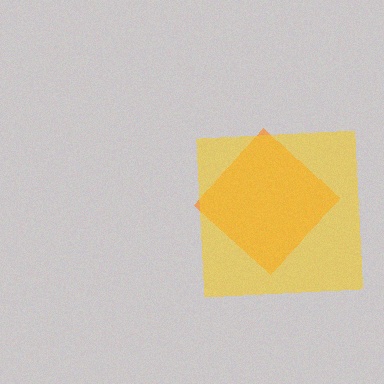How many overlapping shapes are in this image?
There are 2 overlapping shapes in the image.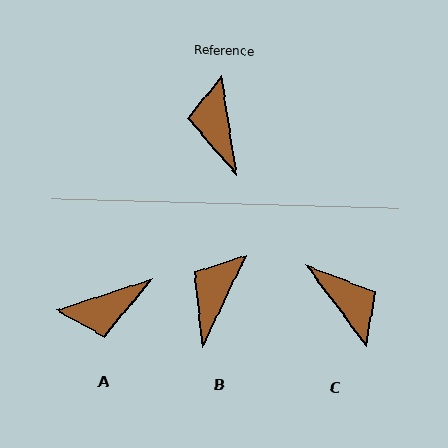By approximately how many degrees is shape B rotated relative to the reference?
Approximately 34 degrees clockwise.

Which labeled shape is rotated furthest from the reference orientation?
C, about 152 degrees away.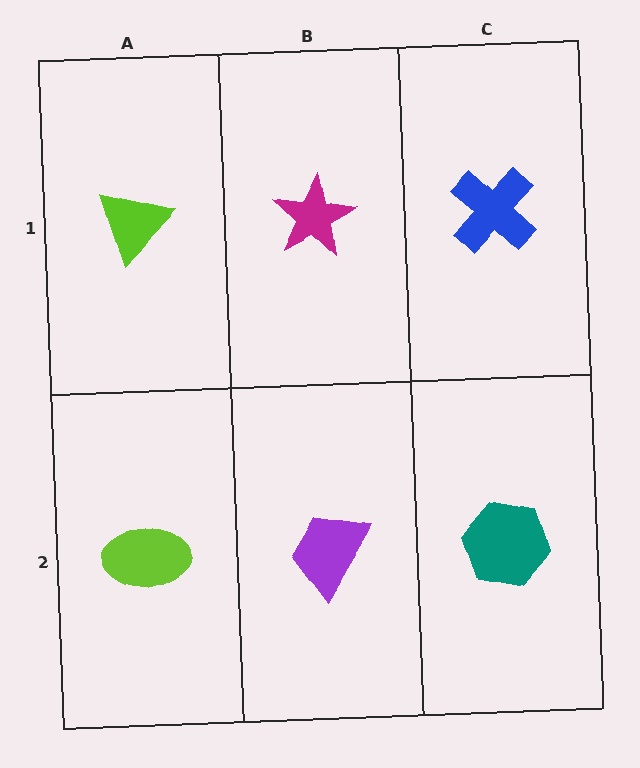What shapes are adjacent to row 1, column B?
A purple trapezoid (row 2, column B), a lime triangle (row 1, column A), a blue cross (row 1, column C).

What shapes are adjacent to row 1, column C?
A teal hexagon (row 2, column C), a magenta star (row 1, column B).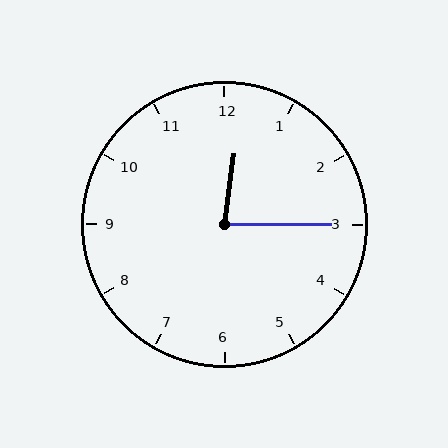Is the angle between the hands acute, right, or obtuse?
It is acute.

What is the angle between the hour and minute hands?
Approximately 82 degrees.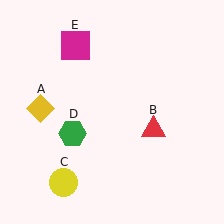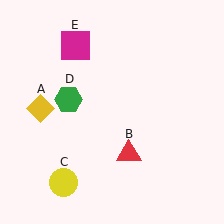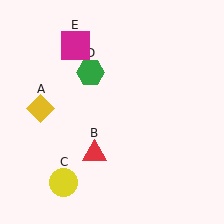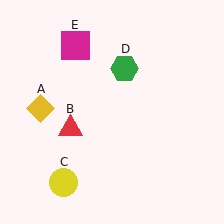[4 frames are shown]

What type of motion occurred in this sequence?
The red triangle (object B), green hexagon (object D) rotated clockwise around the center of the scene.